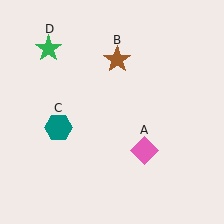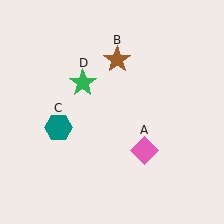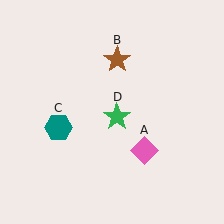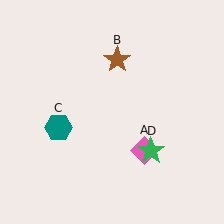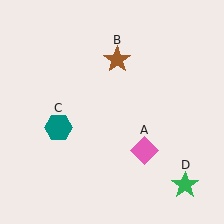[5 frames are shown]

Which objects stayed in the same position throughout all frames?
Pink diamond (object A) and brown star (object B) and teal hexagon (object C) remained stationary.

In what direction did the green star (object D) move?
The green star (object D) moved down and to the right.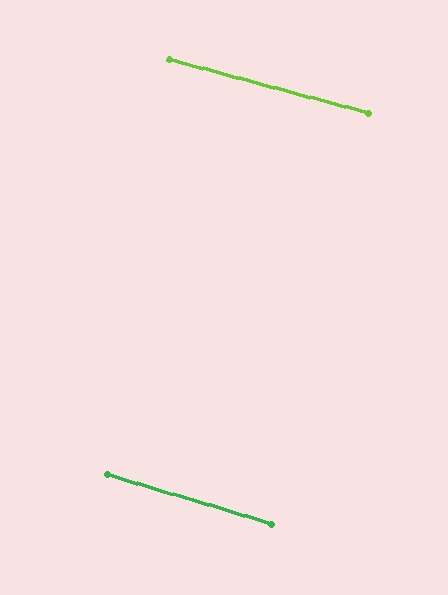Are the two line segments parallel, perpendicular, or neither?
Parallel — their directions differ by only 1.7°.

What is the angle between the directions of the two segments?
Approximately 2 degrees.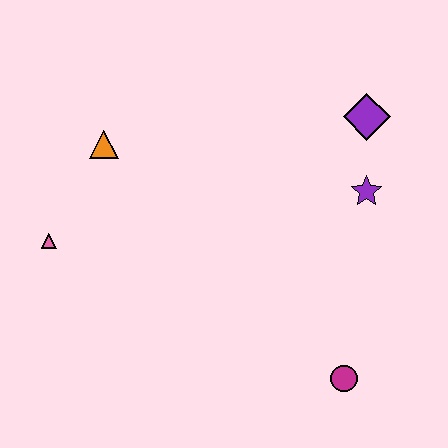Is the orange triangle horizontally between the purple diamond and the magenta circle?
No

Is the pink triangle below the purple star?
Yes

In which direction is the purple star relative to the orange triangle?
The purple star is to the right of the orange triangle.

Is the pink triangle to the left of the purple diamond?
Yes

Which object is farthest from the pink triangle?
The purple diamond is farthest from the pink triangle.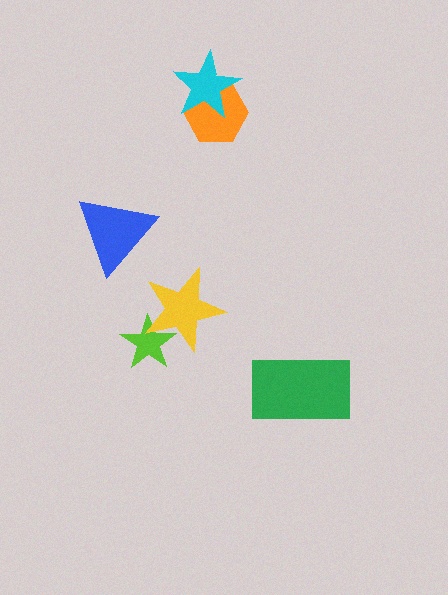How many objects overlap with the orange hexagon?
1 object overlaps with the orange hexagon.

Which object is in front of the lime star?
The yellow star is in front of the lime star.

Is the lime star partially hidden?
Yes, it is partially covered by another shape.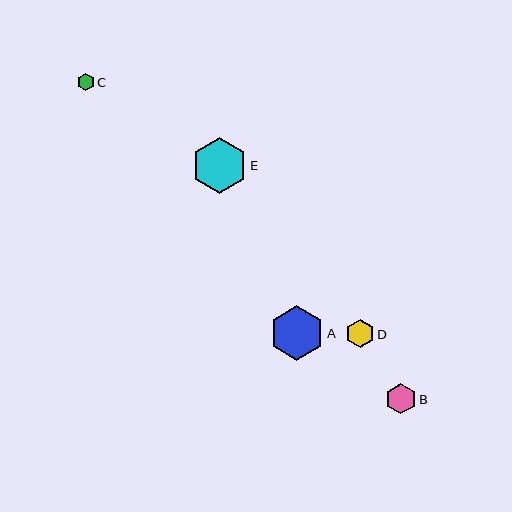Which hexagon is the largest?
Hexagon E is the largest with a size of approximately 55 pixels.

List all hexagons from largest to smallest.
From largest to smallest: E, A, B, D, C.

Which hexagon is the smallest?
Hexagon C is the smallest with a size of approximately 17 pixels.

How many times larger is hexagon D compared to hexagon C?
Hexagon D is approximately 1.6 times the size of hexagon C.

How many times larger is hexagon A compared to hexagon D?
Hexagon A is approximately 1.9 times the size of hexagon D.